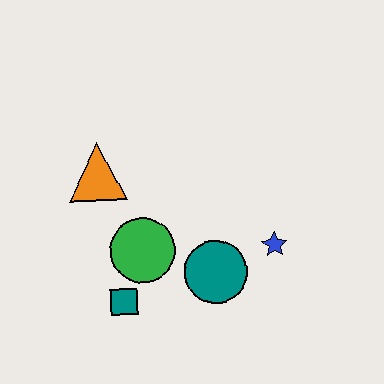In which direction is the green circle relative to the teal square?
The green circle is above the teal square.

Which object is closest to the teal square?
The green circle is closest to the teal square.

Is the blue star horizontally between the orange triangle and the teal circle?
No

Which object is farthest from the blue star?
The orange triangle is farthest from the blue star.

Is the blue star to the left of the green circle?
No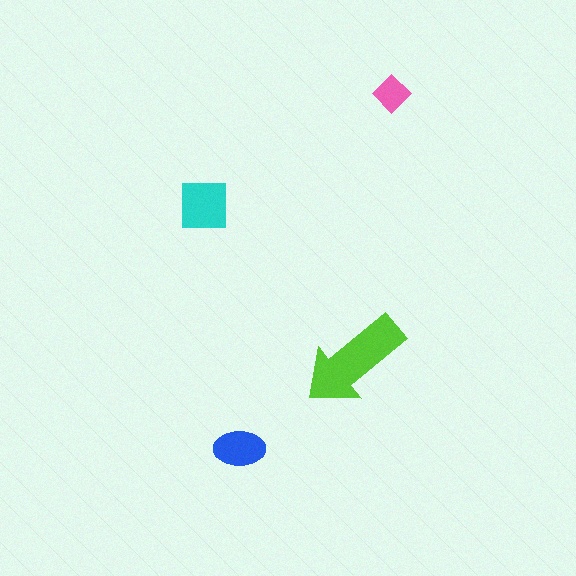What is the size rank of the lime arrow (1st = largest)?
1st.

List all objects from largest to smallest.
The lime arrow, the cyan square, the blue ellipse, the pink diamond.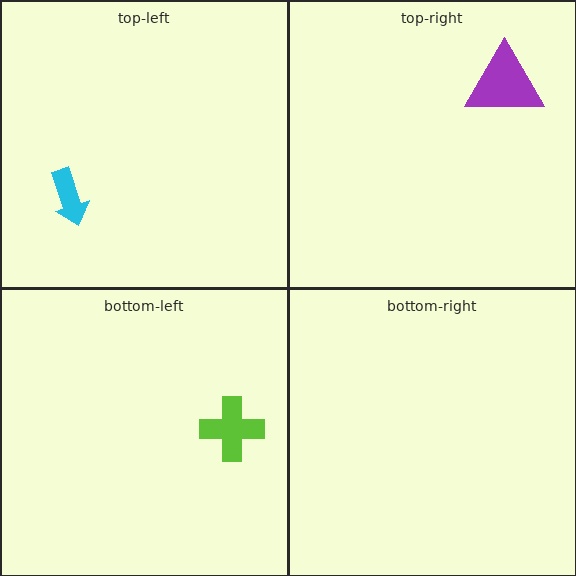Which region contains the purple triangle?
The top-right region.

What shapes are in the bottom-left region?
The lime cross.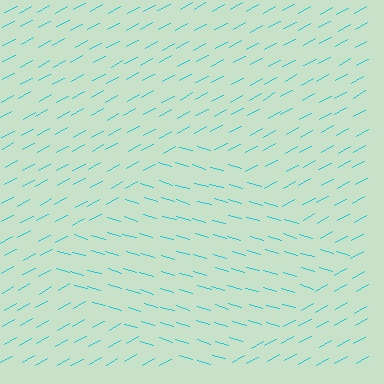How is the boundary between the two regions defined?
The boundary is defined purely by a change in line orientation (approximately 45 degrees difference). All lines are the same color and thickness.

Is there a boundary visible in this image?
Yes, there is a texture boundary formed by a change in line orientation.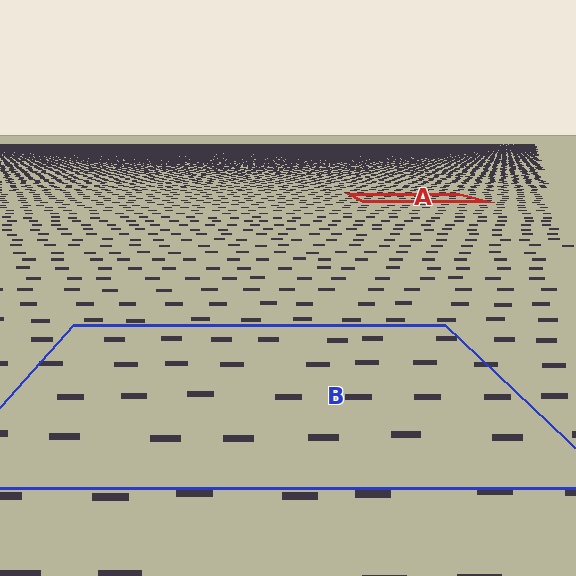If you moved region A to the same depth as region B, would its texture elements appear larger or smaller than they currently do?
They would appear larger. At a closer depth, the same texture elements are projected at a bigger on-screen size.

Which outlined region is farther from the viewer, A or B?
Region A is farther from the viewer — the texture elements inside it appear smaller and more densely packed.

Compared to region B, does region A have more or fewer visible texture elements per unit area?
Region A has more texture elements per unit area — they are packed more densely because it is farther away.